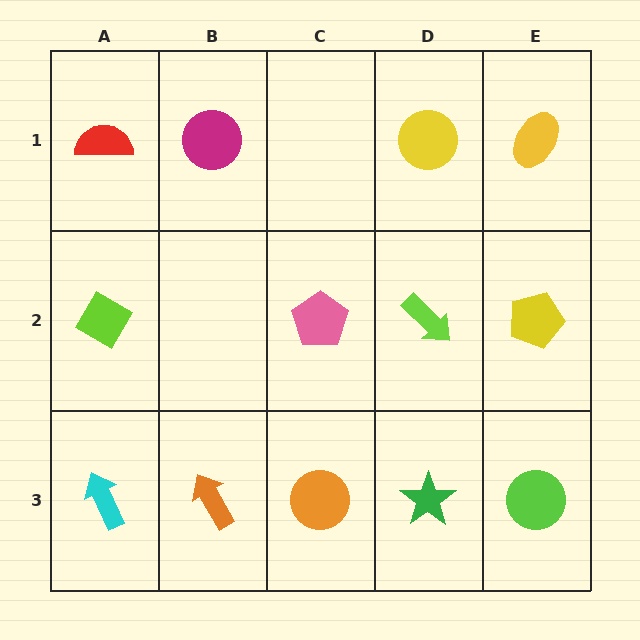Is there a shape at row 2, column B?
No, that cell is empty.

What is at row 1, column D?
A yellow circle.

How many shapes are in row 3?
5 shapes.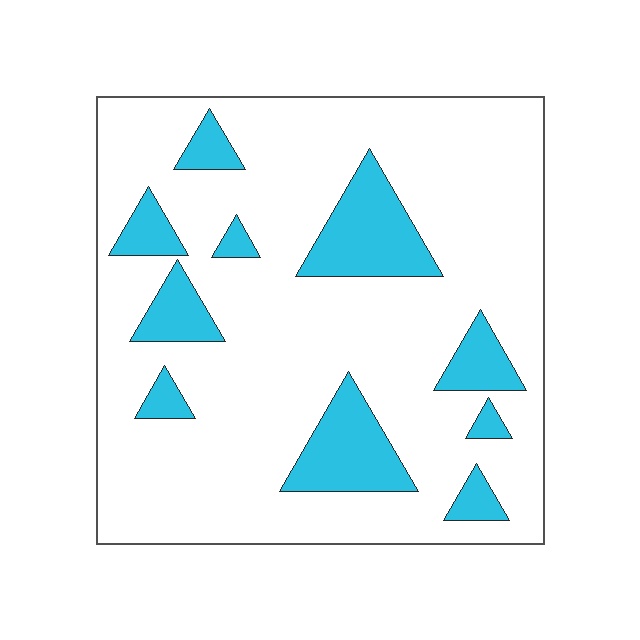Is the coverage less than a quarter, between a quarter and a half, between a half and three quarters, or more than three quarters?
Less than a quarter.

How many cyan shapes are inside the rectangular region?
10.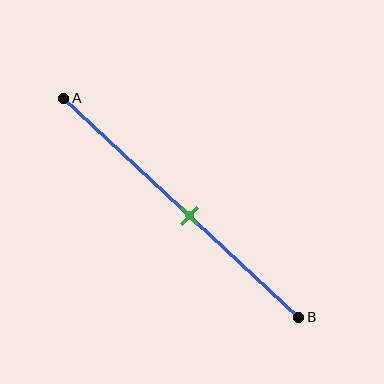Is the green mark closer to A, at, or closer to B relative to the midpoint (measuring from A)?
The green mark is closer to point B than the midpoint of segment AB.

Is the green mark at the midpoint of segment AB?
No, the mark is at about 55% from A, not at the 50% midpoint.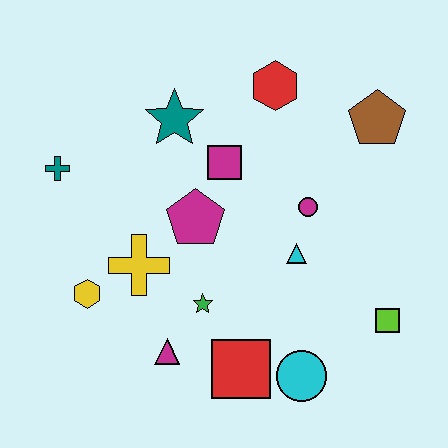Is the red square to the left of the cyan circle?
Yes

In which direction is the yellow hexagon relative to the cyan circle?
The yellow hexagon is to the left of the cyan circle.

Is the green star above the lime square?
Yes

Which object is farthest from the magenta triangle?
The brown pentagon is farthest from the magenta triangle.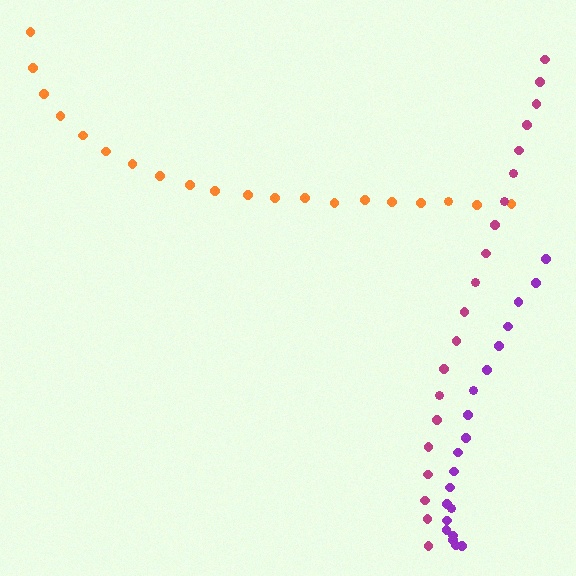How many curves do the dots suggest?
There are 3 distinct paths.